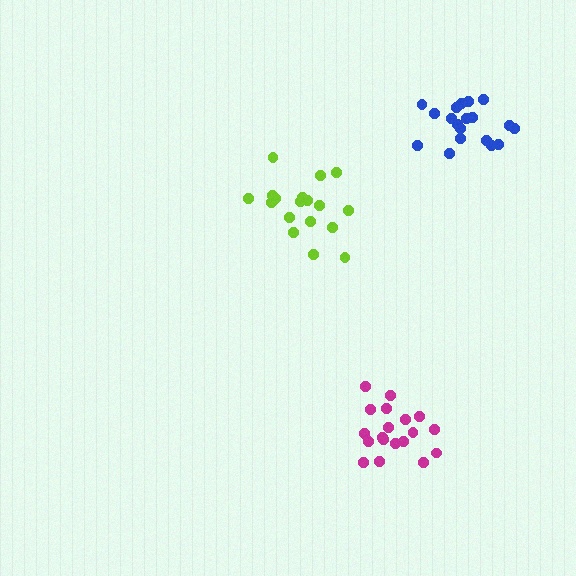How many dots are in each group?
Group 1: 18 dots, Group 2: 19 dots, Group 3: 19 dots (56 total).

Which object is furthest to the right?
The blue cluster is rightmost.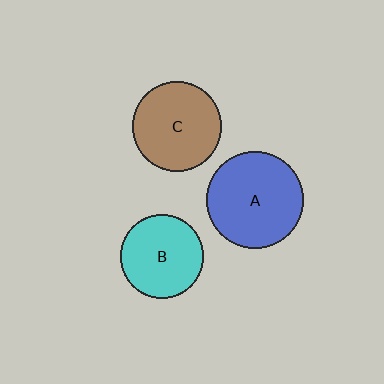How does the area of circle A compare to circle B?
Approximately 1.4 times.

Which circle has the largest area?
Circle A (blue).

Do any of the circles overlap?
No, none of the circles overlap.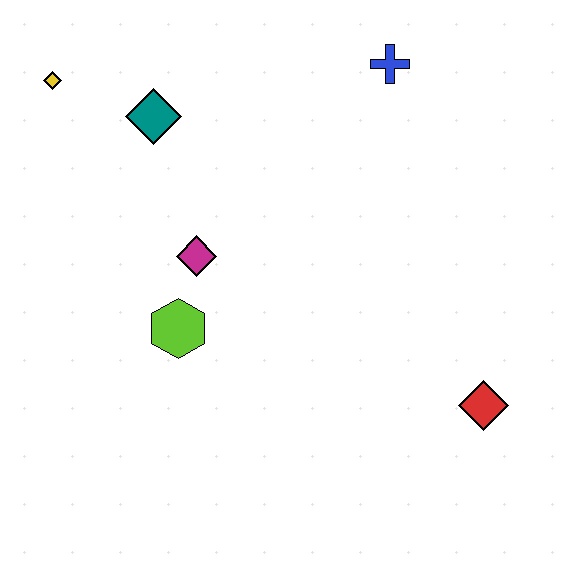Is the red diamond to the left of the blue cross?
No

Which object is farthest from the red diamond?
The yellow diamond is farthest from the red diamond.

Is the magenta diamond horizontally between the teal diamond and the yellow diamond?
No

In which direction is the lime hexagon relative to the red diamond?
The lime hexagon is to the left of the red diamond.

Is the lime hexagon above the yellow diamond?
No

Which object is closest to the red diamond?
The lime hexagon is closest to the red diamond.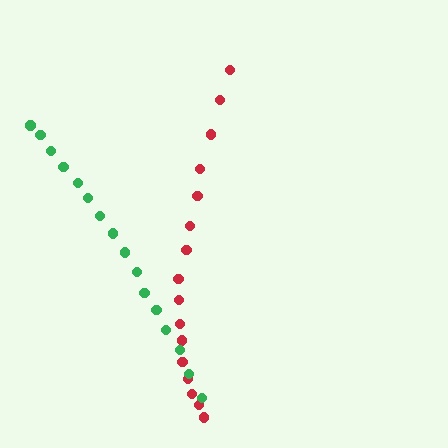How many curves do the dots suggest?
There are 2 distinct paths.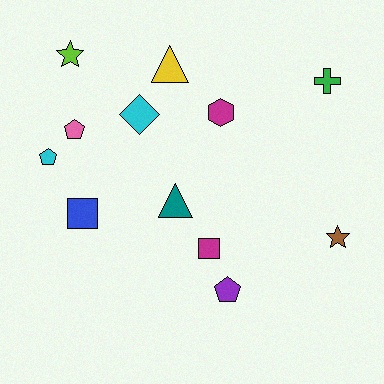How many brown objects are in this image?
There is 1 brown object.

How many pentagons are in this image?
There are 3 pentagons.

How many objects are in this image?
There are 12 objects.